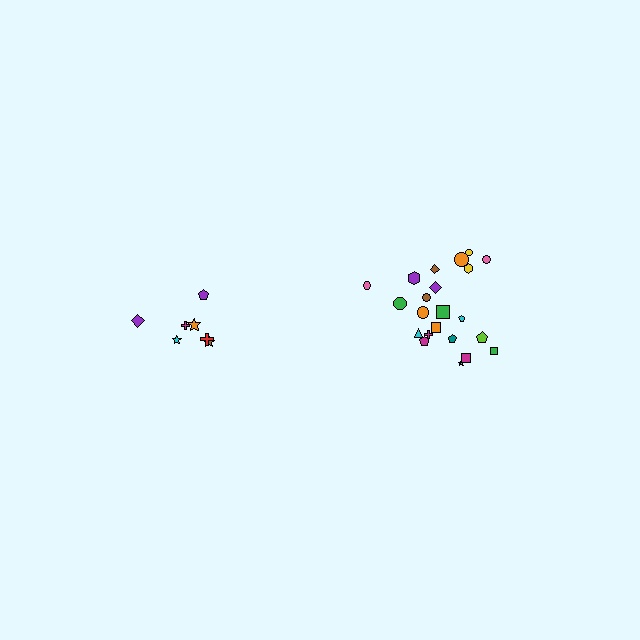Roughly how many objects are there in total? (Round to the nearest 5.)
Roughly 30 objects in total.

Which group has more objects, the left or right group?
The right group.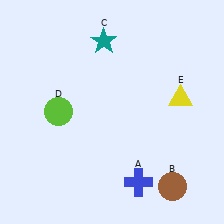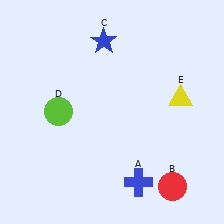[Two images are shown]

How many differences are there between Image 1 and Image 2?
There are 2 differences between the two images.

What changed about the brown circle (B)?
In Image 1, B is brown. In Image 2, it changed to red.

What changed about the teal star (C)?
In Image 1, C is teal. In Image 2, it changed to blue.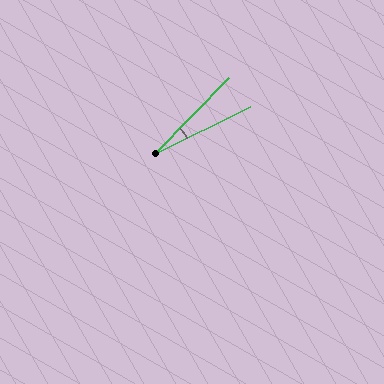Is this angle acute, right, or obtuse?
It is acute.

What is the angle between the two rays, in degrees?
Approximately 20 degrees.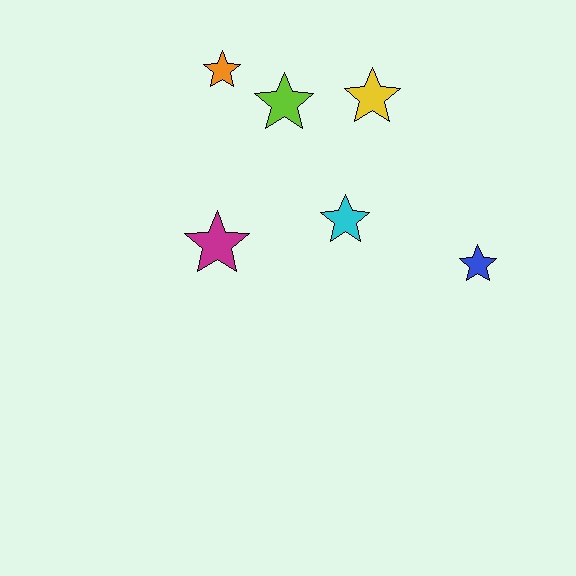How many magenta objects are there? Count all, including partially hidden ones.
There is 1 magenta object.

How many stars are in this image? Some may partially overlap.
There are 6 stars.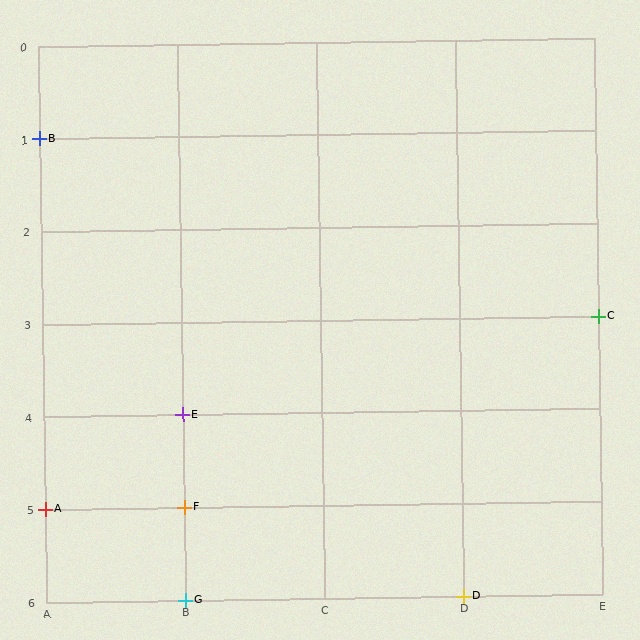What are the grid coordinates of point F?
Point F is at grid coordinates (B, 5).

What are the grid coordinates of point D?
Point D is at grid coordinates (D, 6).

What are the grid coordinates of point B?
Point B is at grid coordinates (A, 1).